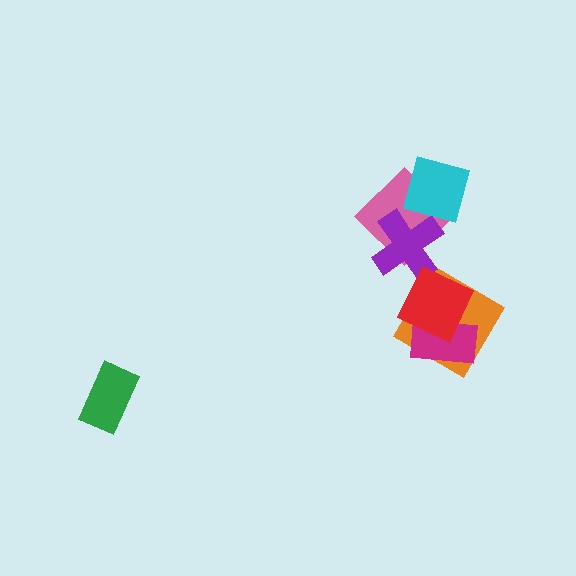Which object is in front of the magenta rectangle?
The red square is in front of the magenta rectangle.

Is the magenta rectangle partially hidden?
Yes, it is partially covered by another shape.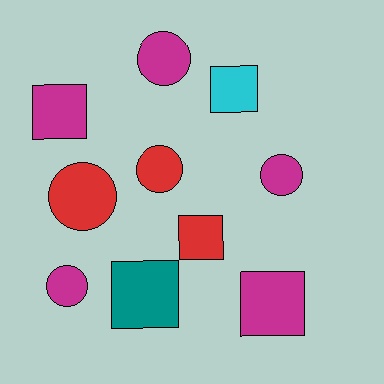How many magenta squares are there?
There are 2 magenta squares.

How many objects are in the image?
There are 10 objects.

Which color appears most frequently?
Magenta, with 5 objects.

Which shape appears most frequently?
Square, with 5 objects.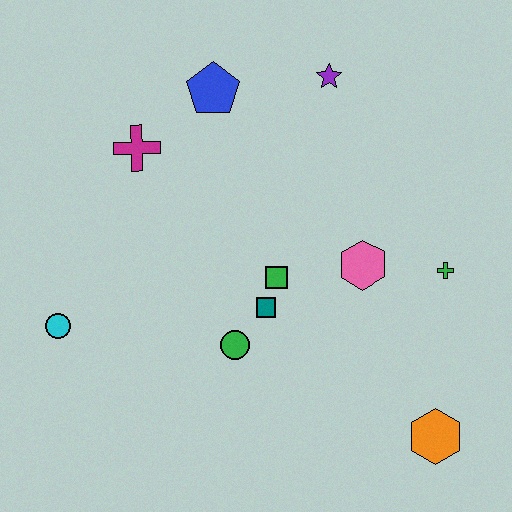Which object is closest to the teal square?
The green square is closest to the teal square.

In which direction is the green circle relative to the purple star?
The green circle is below the purple star.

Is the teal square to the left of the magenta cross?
No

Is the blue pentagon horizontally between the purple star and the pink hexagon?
No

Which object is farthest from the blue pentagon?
The orange hexagon is farthest from the blue pentagon.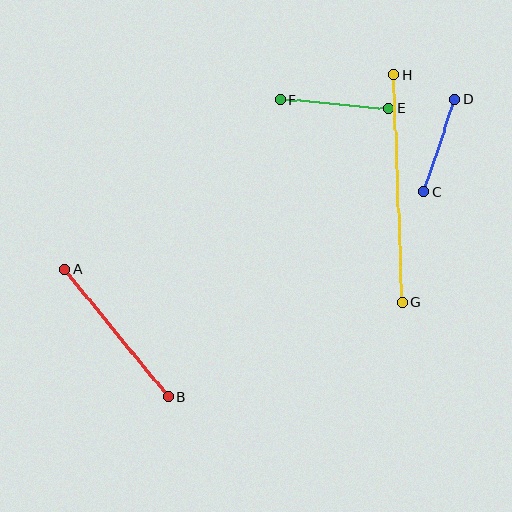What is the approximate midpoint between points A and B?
The midpoint is at approximately (116, 333) pixels.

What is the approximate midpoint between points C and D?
The midpoint is at approximately (440, 145) pixels.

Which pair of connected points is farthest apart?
Points G and H are farthest apart.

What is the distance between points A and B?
The distance is approximately 164 pixels.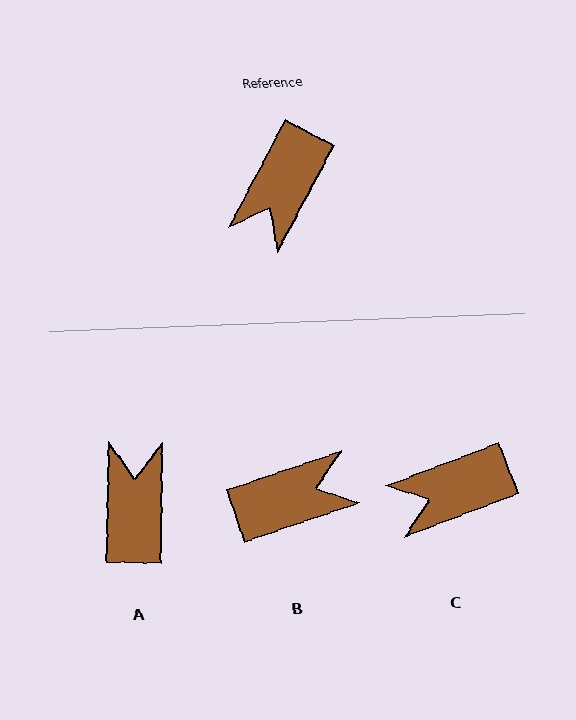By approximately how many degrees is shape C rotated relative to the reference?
Approximately 41 degrees clockwise.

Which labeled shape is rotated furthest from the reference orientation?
A, about 153 degrees away.